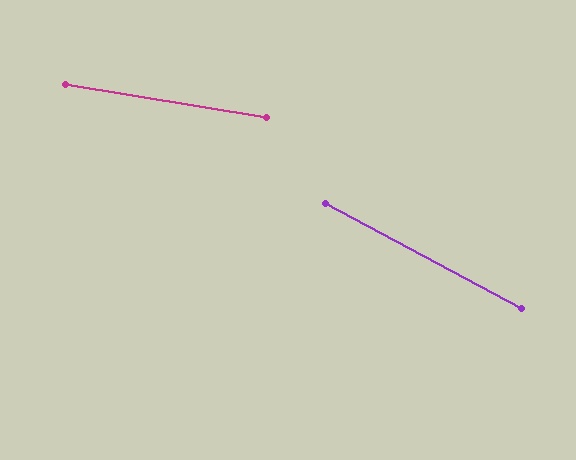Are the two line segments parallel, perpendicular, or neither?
Neither parallel nor perpendicular — they differ by about 19°.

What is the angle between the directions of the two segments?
Approximately 19 degrees.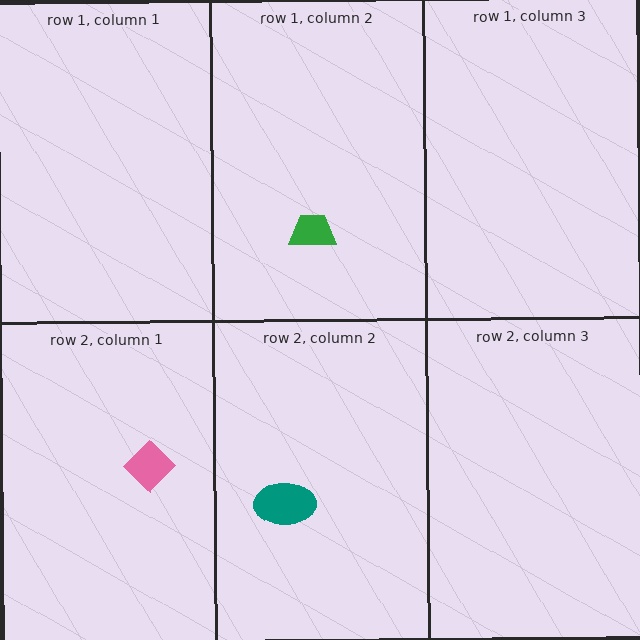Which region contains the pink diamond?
The row 2, column 1 region.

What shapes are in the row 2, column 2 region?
The teal ellipse.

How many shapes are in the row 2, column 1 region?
1.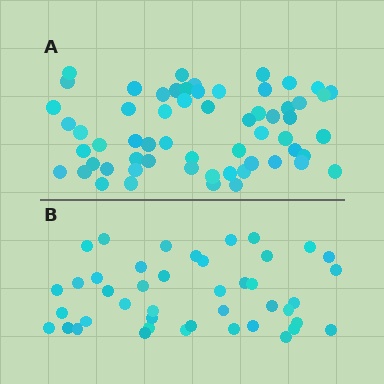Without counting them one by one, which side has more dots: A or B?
Region A (the top region) has more dots.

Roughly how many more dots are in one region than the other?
Region A has approximately 15 more dots than region B.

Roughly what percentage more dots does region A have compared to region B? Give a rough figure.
About 40% more.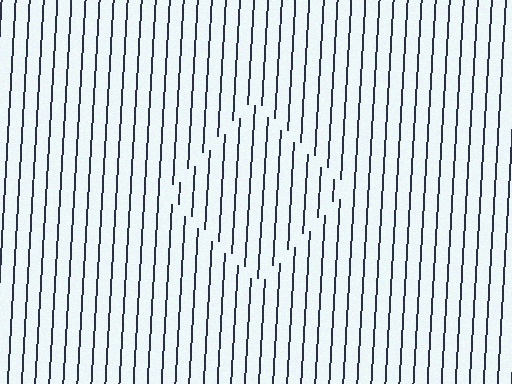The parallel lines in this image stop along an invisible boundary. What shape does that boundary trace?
An illusory square. The interior of the shape contains the same grating, shifted by half a period — the contour is defined by the phase discontinuity where line-ends from the inner and outer gratings abut.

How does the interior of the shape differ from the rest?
The interior of the shape contains the same grating, shifted by half a period — the contour is defined by the phase discontinuity where line-ends from the inner and outer gratings abut.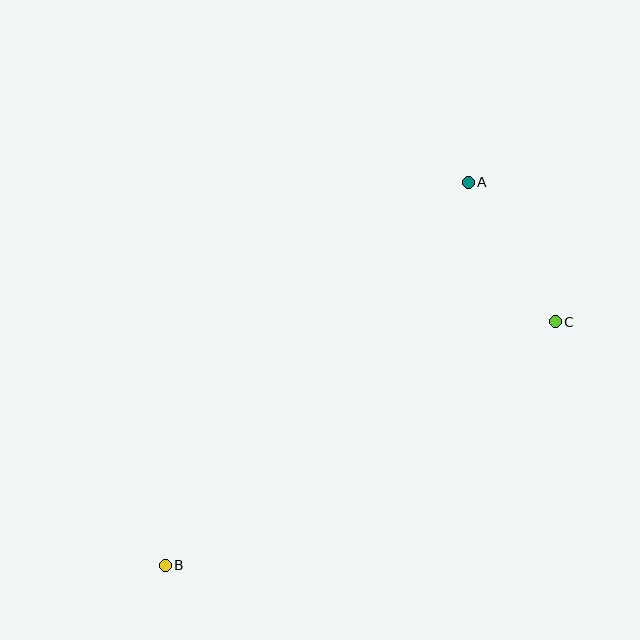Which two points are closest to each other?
Points A and C are closest to each other.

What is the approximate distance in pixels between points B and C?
The distance between B and C is approximately 460 pixels.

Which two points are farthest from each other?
Points A and B are farthest from each other.